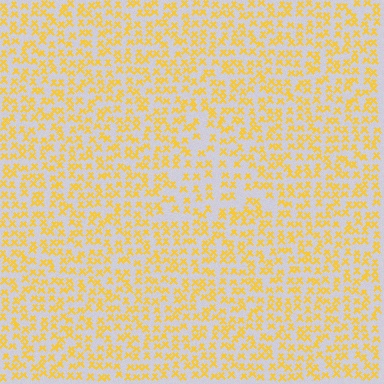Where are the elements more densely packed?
The elements are more densely packed outside the triangle boundary.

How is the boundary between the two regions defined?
The boundary is defined by a change in element density (approximately 1.6x ratio). All elements are the same color, size, and shape.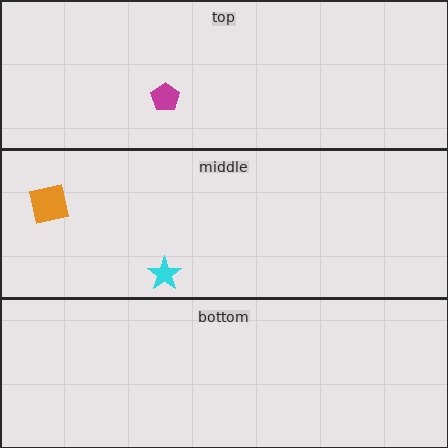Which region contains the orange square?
The middle region.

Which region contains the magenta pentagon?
The top region.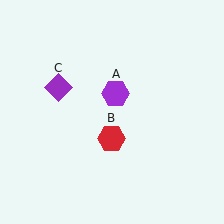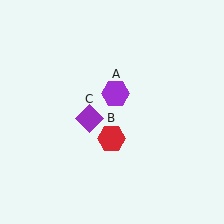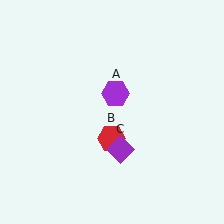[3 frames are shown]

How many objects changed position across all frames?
1 object changed position: purple diamond (object C).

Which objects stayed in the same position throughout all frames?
Purple hexagon (object A) and red hexagon (object B) remained stationary.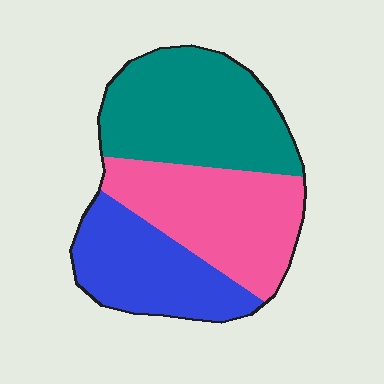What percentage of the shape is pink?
Pink takes up about one third (1/3) of the shape.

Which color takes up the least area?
Blue, at roughly 25%.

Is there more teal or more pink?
Teal.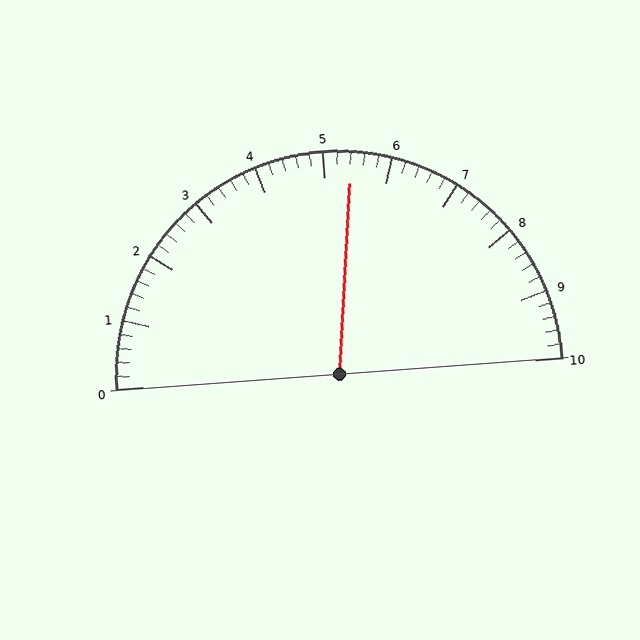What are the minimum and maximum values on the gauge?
The gauge ranges from 0 to 10.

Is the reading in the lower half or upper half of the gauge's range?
The reading is in the upper half of the range (0 to 10).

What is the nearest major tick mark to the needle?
The nearest major tick mark is 5.